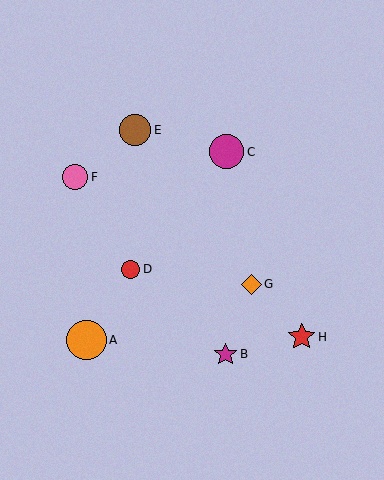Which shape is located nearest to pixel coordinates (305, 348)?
The red star (labeled H) at (302, 337) is nearest to that location.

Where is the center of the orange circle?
The center of the orange circle is at (86, 340).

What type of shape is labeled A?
Shape A is an orange circle.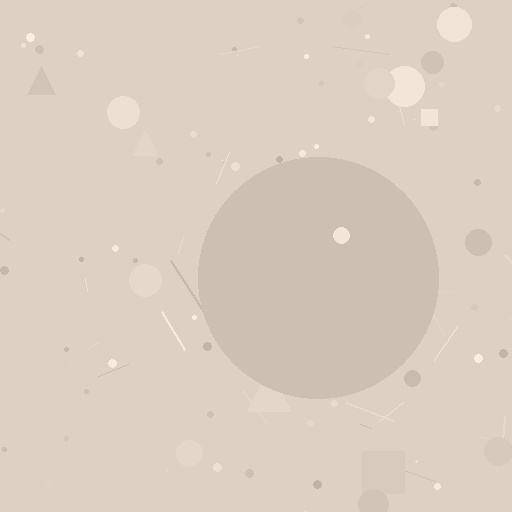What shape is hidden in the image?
A circle is hidden in the image.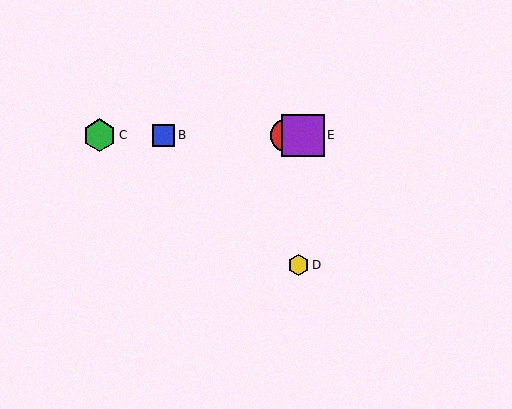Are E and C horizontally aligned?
Yes, both are at y≈135.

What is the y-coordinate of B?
Object B is at y≈135.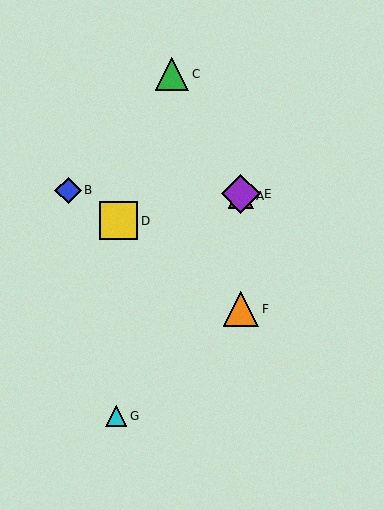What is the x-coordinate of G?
Object G is at x≈116.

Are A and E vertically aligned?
Yes, both are at x≈241.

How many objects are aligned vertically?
3 objects (A, E, F) are aligned vertically.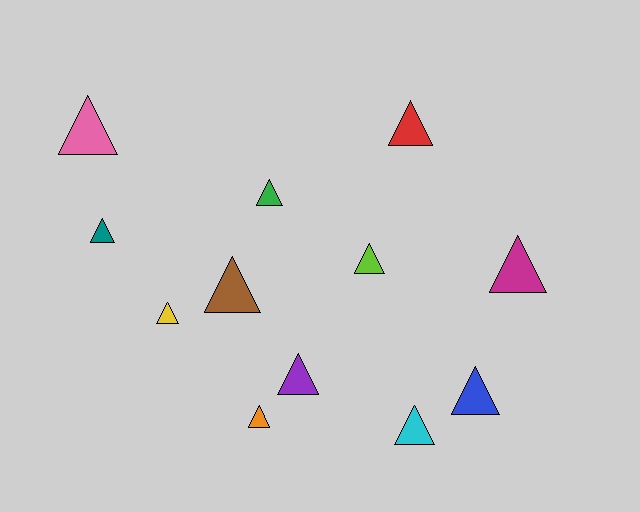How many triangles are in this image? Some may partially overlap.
There are 12 triangles.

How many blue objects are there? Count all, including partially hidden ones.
There is 1 blue object.